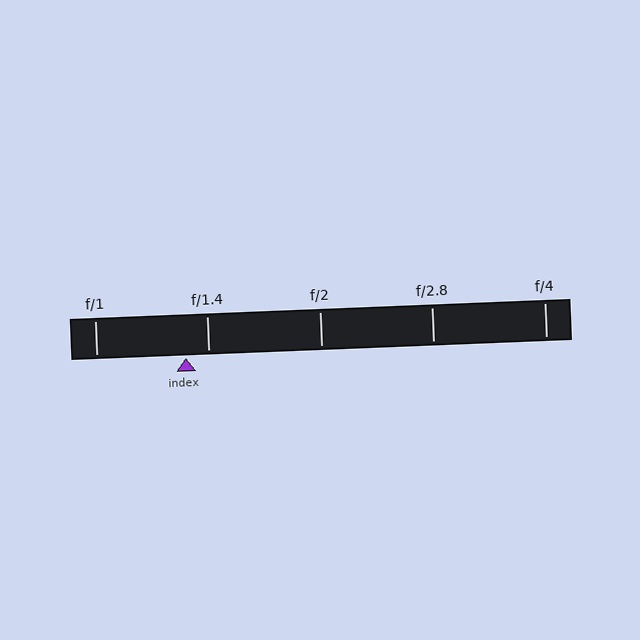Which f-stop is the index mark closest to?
The index mark is closest to f/1.4.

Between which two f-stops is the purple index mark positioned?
The index mark is between f/1 and f/1.4.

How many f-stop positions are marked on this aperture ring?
There are 5 f-stop positions marked.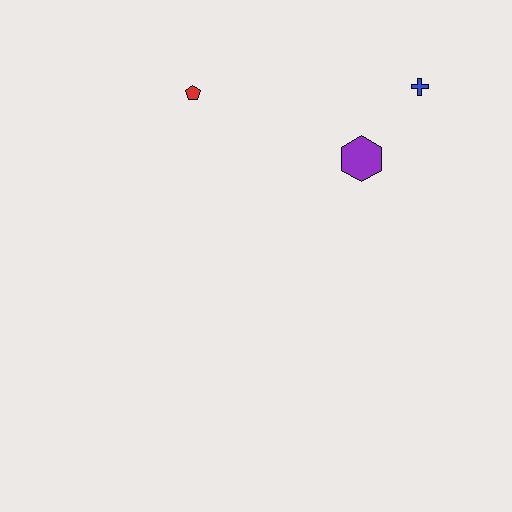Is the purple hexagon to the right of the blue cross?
No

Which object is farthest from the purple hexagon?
The red pentagon is farthest from the purple hexagon.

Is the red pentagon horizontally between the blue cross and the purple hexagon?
No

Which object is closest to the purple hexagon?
The blue cross is closest to the purple hexagon.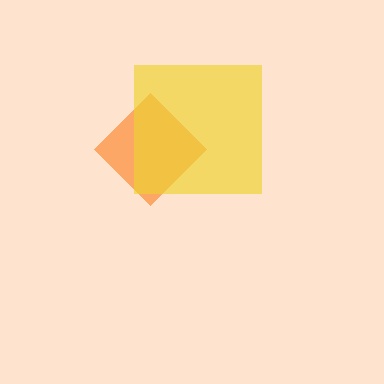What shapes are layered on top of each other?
The layered shapes are: an orange diamond, a yellow square.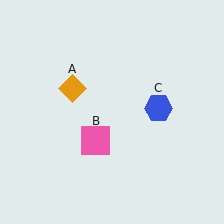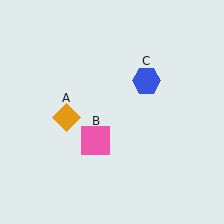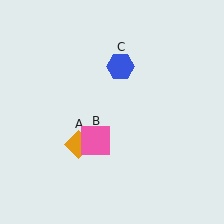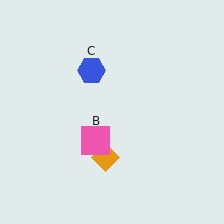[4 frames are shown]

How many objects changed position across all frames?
2 objects changed position: orange diamond (object A), blue hexagon (object C).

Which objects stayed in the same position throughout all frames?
Pink square (object B) remained stationary.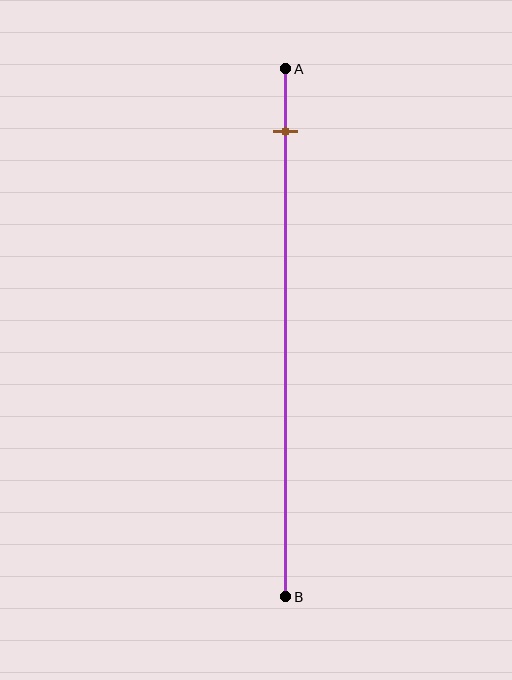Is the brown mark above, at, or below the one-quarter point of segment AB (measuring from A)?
The brown mark is above the one-quarter point of segment AB.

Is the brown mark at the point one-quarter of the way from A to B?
No, the mark is at about 10% from A, not at the 25% one-quarter point.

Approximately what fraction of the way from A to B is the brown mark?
The brown mark is approximately 10% of the way from A to B.